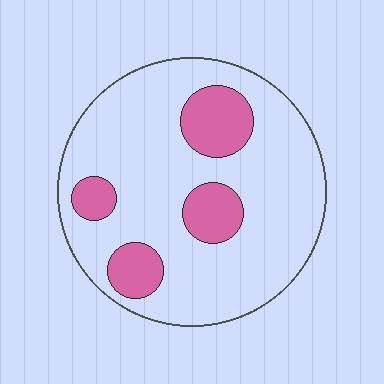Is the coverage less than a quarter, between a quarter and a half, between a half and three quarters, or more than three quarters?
Less than a quarter.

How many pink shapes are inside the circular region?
4.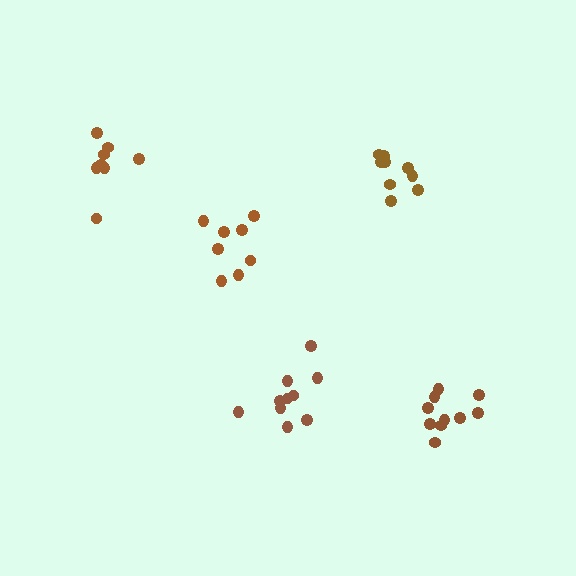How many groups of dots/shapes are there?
There are 5 groups.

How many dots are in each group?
Group 1: 10 dots, Group 2: 9 dots, Group 3: 8 dots, Group 4: 8 dots, Group 5: 10 dots (45 total).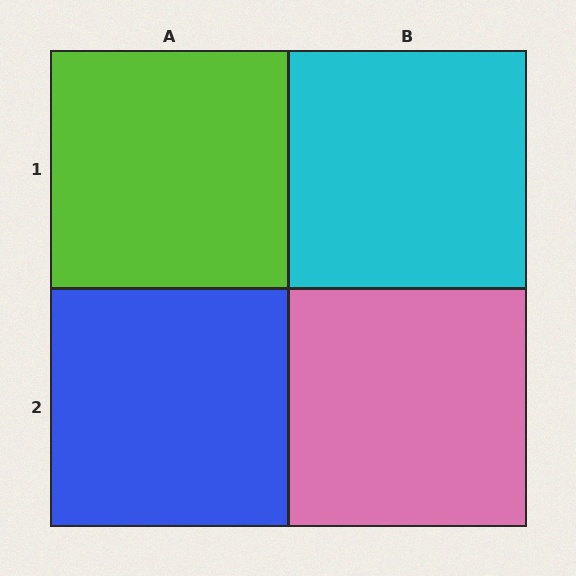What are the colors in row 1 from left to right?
Lime, cyan.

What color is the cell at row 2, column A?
Blue.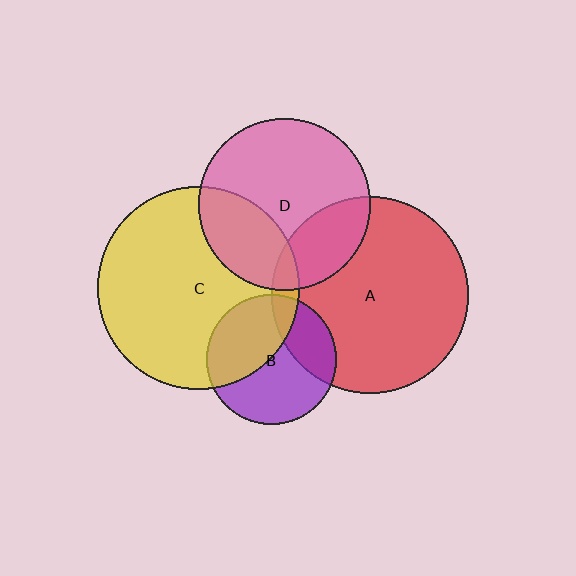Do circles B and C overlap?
Yes.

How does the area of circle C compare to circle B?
Approximately 2.4 times.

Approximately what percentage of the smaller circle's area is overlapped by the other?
Approximately 40%.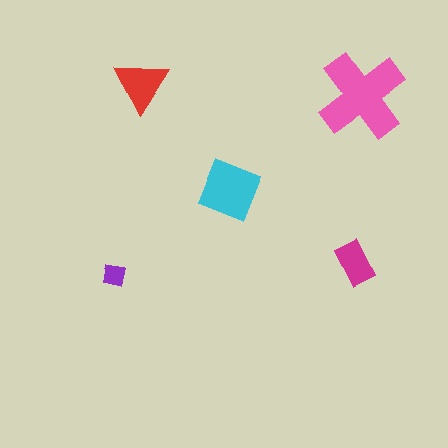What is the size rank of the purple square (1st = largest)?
5th.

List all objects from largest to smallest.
The pink cross, the cyan square, the red triangle, the magenta rectangle, the purple square.